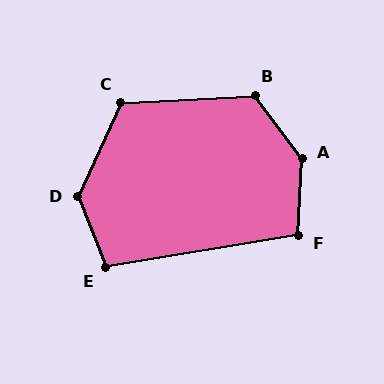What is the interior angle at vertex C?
Approximately 117 degrees (obtuse).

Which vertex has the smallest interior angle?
F, at approximately 102 degrees.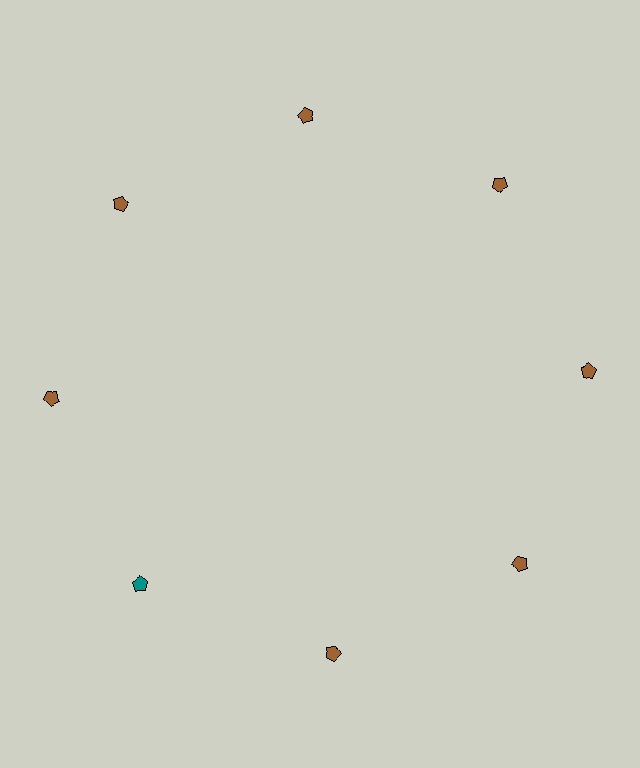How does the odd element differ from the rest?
It has a different color: teal instead of brown.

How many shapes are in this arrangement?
There are 8 shapes arranged in a ring pattern.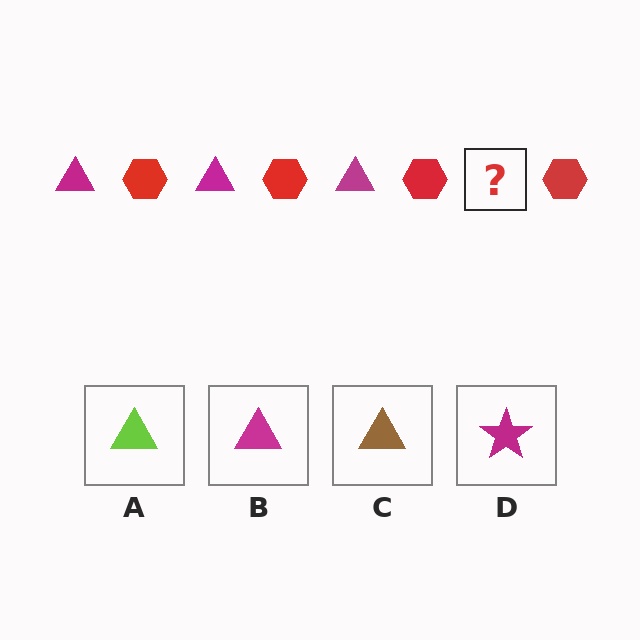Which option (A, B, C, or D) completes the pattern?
B.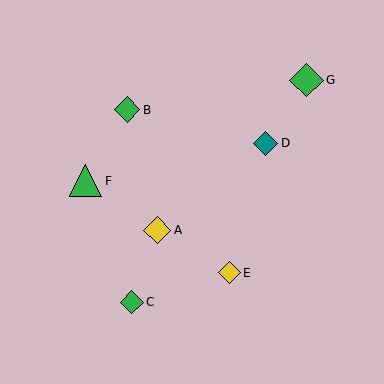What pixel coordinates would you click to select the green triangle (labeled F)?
Click at (86, 181) to select the green triangle F.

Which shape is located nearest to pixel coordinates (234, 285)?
The yellow diamond (labeled E) at (229, 273) is nearest to that location.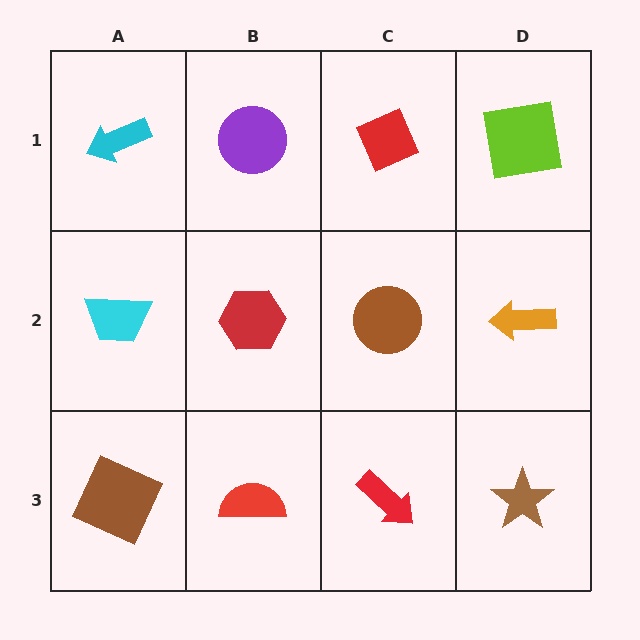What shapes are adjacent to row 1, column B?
A red hexagon (row 2, column B), a cyan arrow (row 1, column A), a red diamond (row 1, column C).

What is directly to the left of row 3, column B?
A brown square.